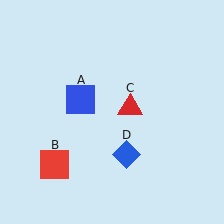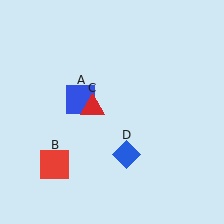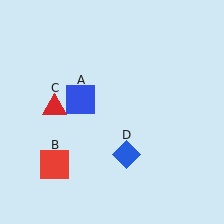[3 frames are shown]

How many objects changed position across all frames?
1 object changed position: red triangle (object C).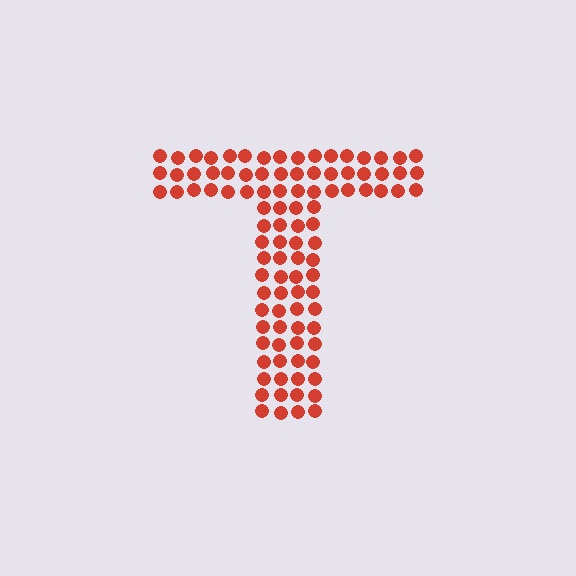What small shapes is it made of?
It is made of small circles.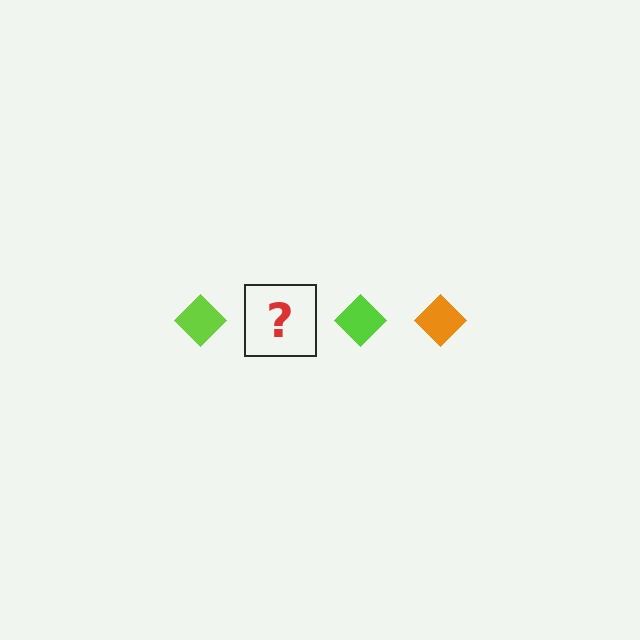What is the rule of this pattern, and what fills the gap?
The rule is that the pattern cycles through lime, orange diamonds. The gap should be filled with an orange diamond.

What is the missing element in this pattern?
The missing element is an orange diamond.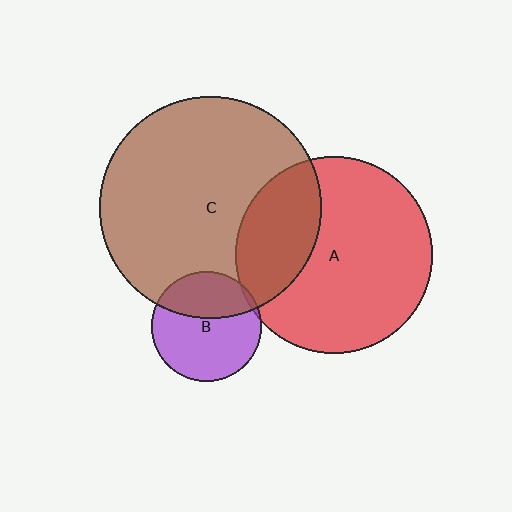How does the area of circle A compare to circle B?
Approximately 3.2 times.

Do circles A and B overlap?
Yes.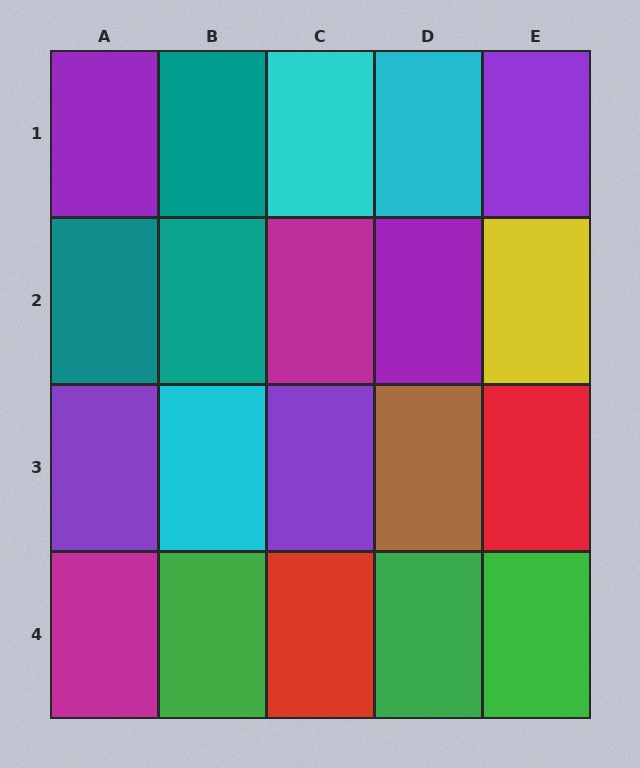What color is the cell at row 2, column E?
Yellow.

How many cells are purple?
5 cells are purple.